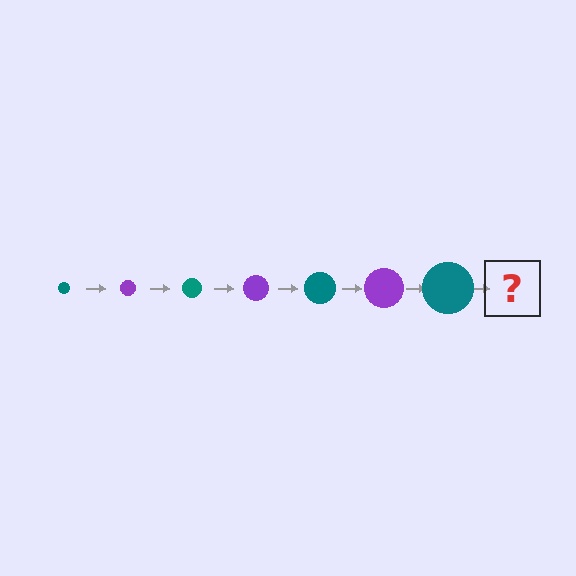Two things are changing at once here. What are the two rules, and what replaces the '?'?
The two rules are that the circle grows larger each step and the color cycles through teal and purple. The '?' should be a purple circle, larger than the previous one.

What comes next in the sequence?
The next element should be a purple circle, larger than the previous one.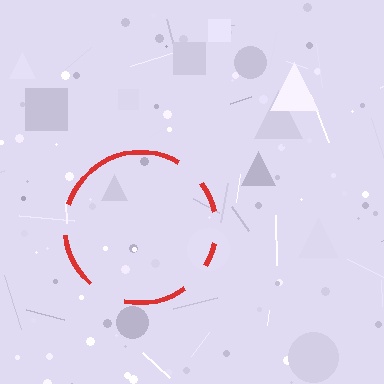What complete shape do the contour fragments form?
The contour fragments form a circle.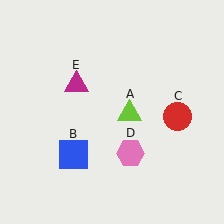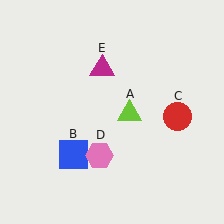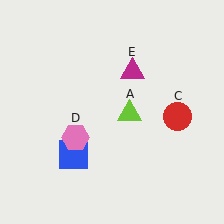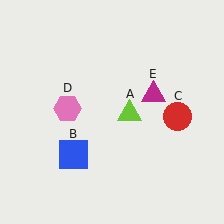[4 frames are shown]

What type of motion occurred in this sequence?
The pink hexagon (object D), magenta triangle (object E) rotated clockwise around the center of the scene.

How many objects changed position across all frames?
2 objects changed position: pink hexagon (object D), magenta triangle (object E).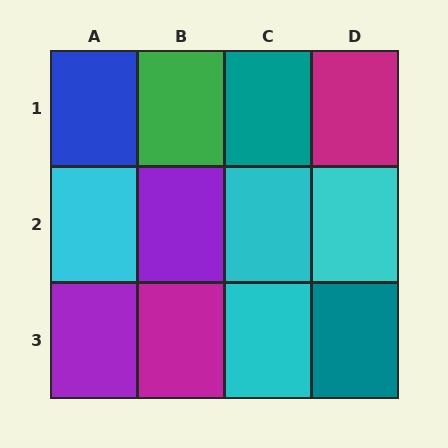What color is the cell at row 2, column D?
Cyan.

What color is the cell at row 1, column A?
Blue.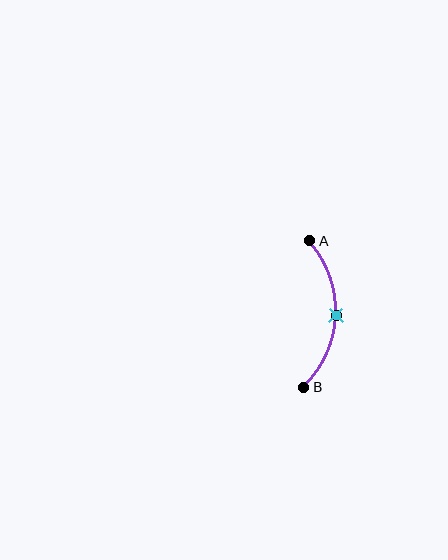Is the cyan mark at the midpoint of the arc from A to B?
Yes. The cyan mark lies on the arc at equal arc-length from both A and B — it is the arc midpoint.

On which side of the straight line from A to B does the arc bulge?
The arc bulges to the right of the straight line connecting A and B.